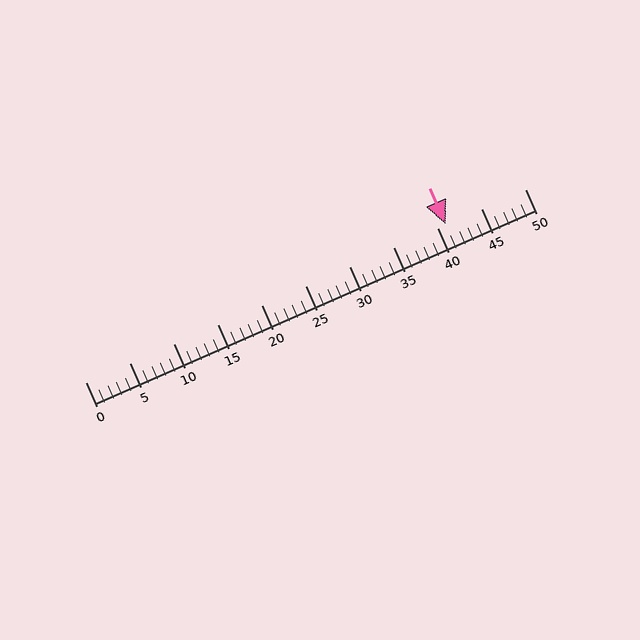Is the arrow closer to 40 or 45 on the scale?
The arrow is closer to 40.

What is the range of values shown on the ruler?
The ruler shows values from 0 to 50.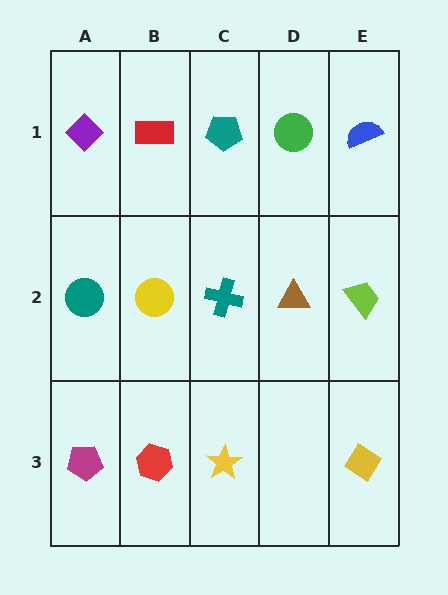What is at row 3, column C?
A yellow star.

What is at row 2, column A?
A teal circle.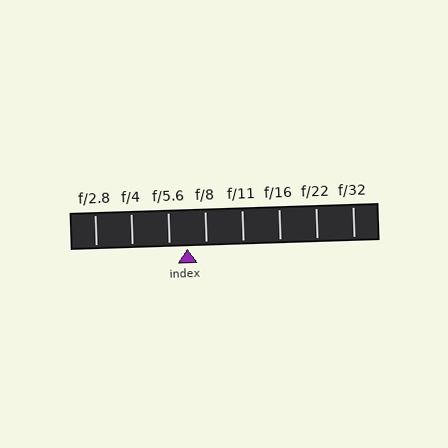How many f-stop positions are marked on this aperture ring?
There are 8 f-stop positions marked.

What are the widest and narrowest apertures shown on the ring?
The widest aperture shown is f/2.8 and the narrowest is f/32.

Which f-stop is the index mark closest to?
The index mark is closest to f/5.6.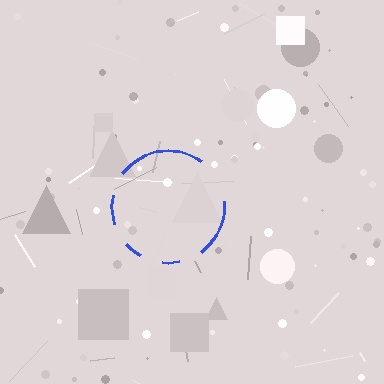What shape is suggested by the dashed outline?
The dashed outline suggests a circle.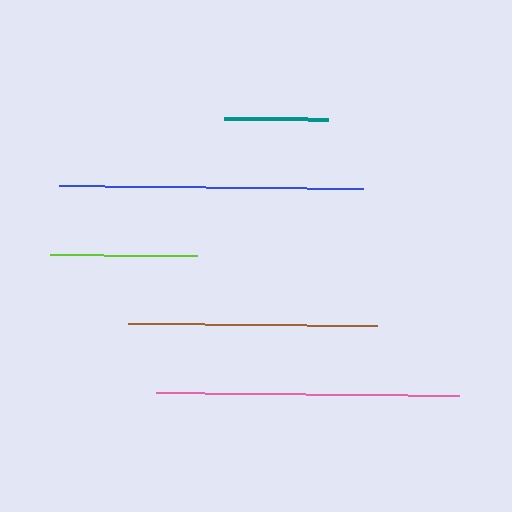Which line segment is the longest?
The blue line is the longest at approximately 304 pixels.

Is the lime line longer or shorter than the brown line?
The brown line is longer than the lime line.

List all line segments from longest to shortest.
From longest to shortest: blue, pink, brown, lime, teal.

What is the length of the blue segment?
The blue segment is approximately 304 pixels long.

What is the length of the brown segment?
The brown segment is approximately 249 pixels long.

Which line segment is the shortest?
The teal line is the shortest at approximately 104 pixels.